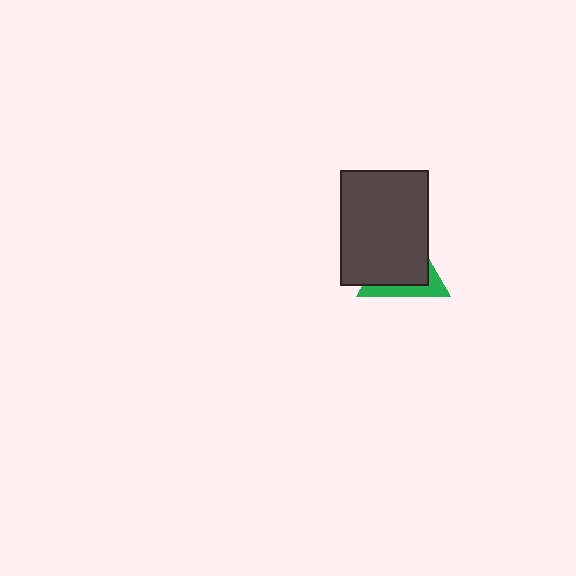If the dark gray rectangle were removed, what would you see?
You would see the complete green triangle.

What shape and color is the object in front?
The object in front is a dark gray rectangle.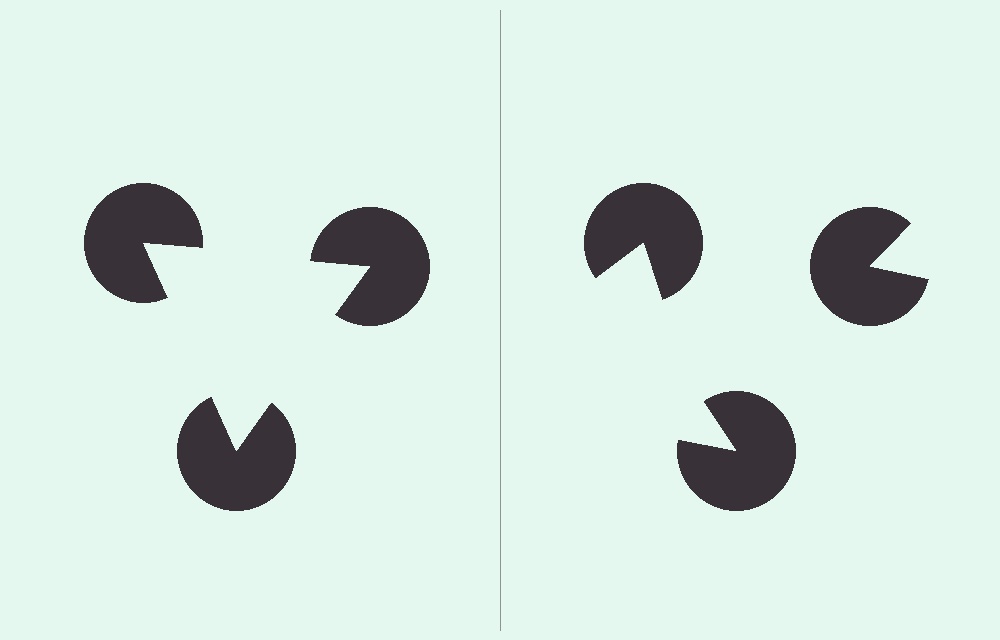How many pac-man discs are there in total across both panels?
6 — 3 on each side.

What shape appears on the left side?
An illusory triangle.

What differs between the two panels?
The pac-man discs are positioned identically on both sides; only the wedge orientations differ. On the left they align to a triangle; on the right they are misaligned.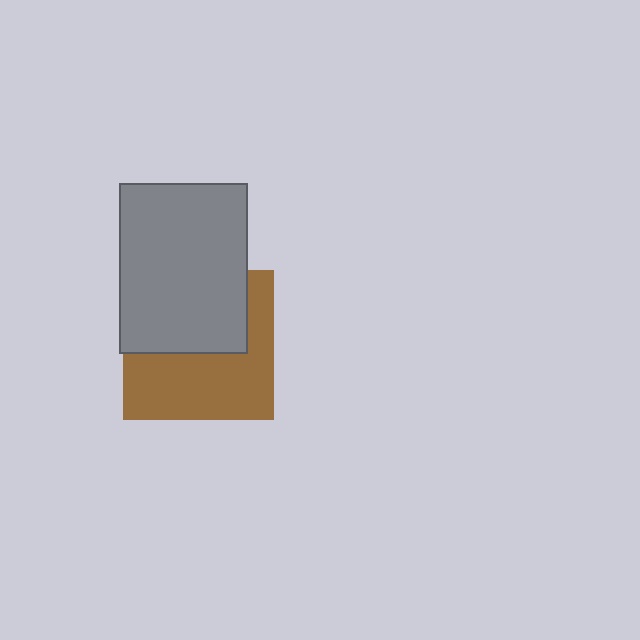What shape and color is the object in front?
The object in front is a gray rectangle.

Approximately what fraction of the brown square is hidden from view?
Roughly 46% of the brown square is hidden behind the gray rectangle.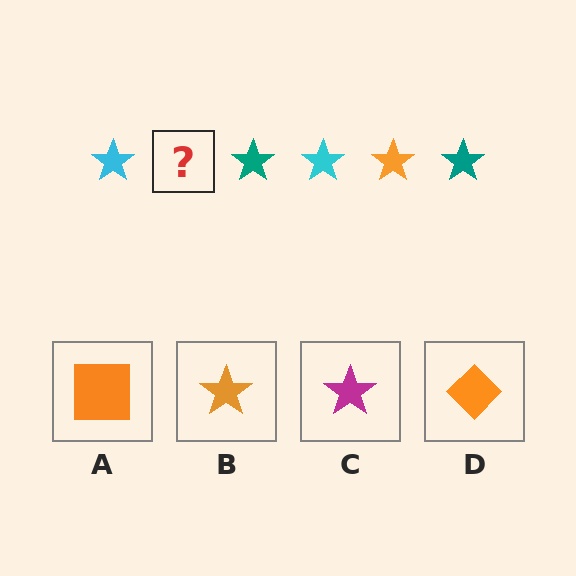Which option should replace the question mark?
Option B.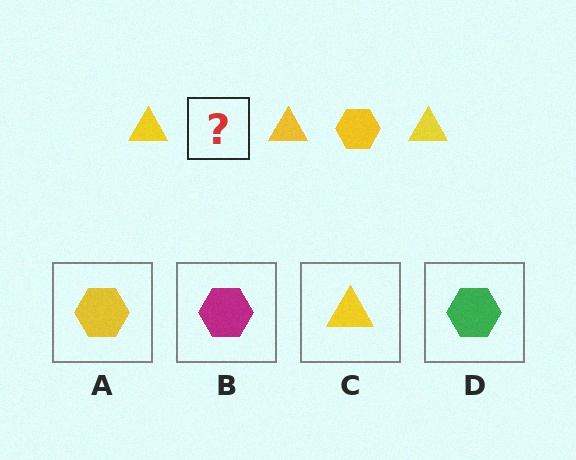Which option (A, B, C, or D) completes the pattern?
A.